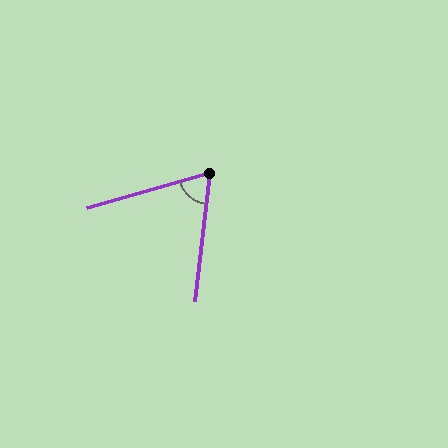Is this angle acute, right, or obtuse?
It is acute.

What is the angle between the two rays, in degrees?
Approximately 68 degrees.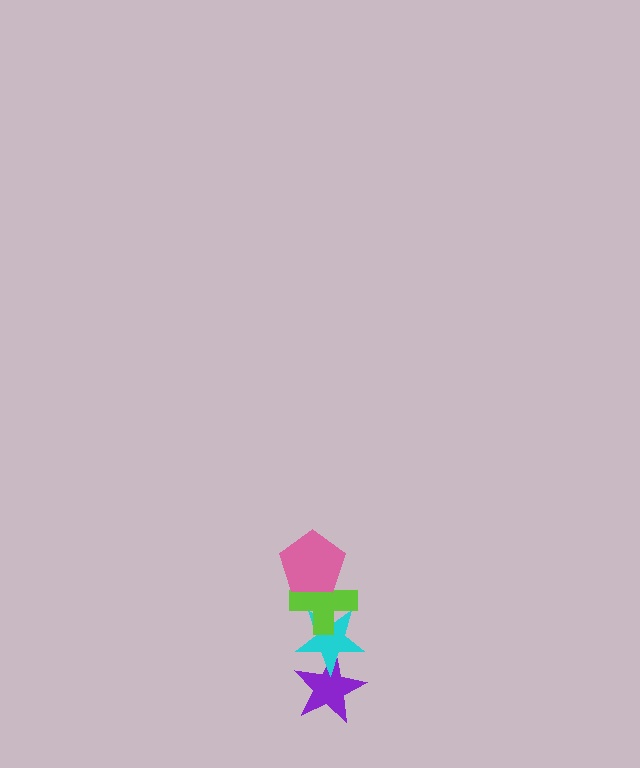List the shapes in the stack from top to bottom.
From top to bottom: the pink pentagon, the lime cross, the cyan star, the purple star.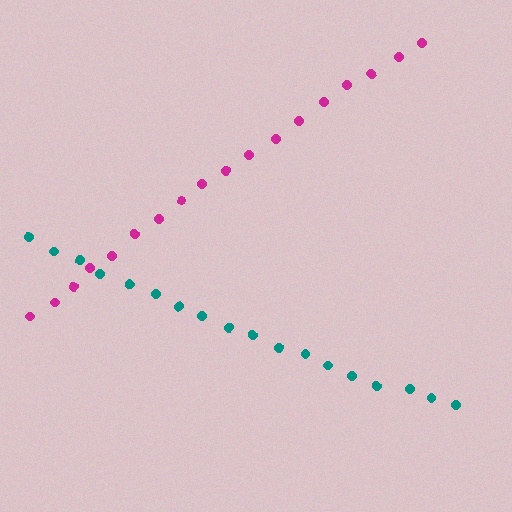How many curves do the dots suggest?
There are 2 distinct paths.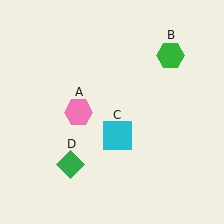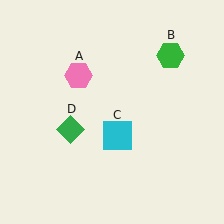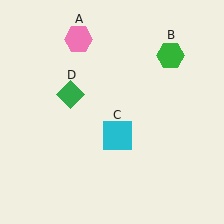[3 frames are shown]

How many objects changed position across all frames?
2 objects changed position: pink hexagon (object A), green diamond (object D).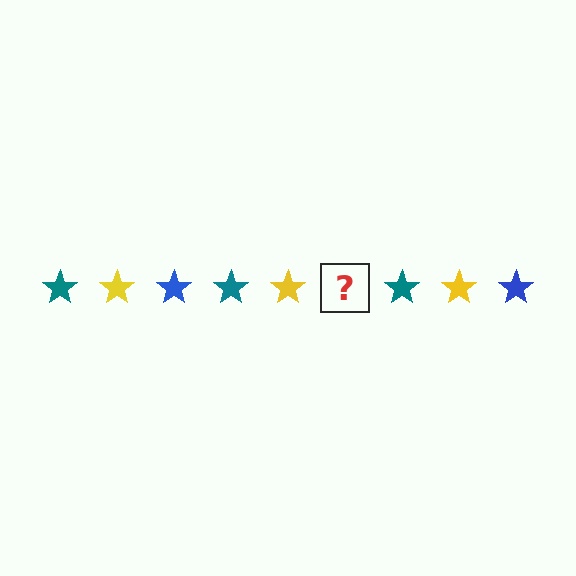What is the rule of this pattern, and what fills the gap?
The rule is that the pattern cycles through teal, yellow, blue stars. The gap should be filled with a blue star.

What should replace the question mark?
The question mark should be replaced with a blue star.